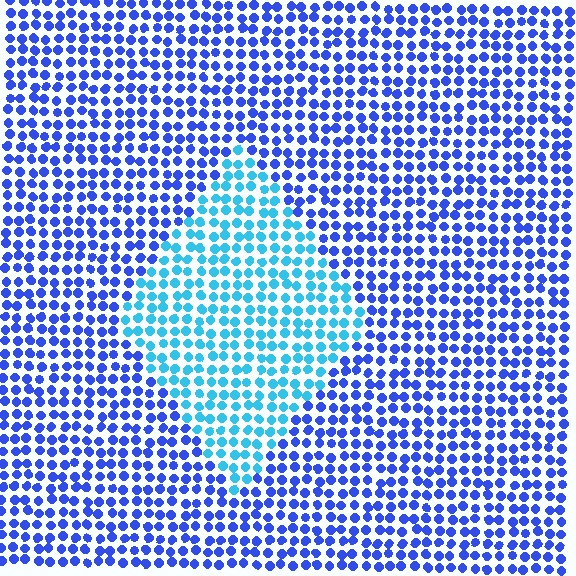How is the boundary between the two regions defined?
The boundary is defined purely by a slight shift in hue (about 39 degrees). Spacing, size, and orientation are identical on both sides.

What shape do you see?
I see a diamond.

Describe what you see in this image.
The image is filled with small blue elements in a uniform arrangement. A diamond-shaped region is visible where the elements are tinted to a slightly different hue, forming a subtle color boundary.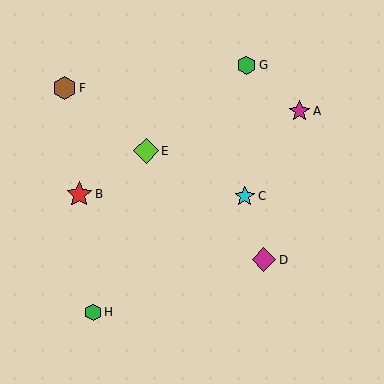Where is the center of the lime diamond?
The center of the lime diamond is at (146, 151).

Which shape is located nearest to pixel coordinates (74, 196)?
The red star (labeled B) at (79, 194) is nearest to that location.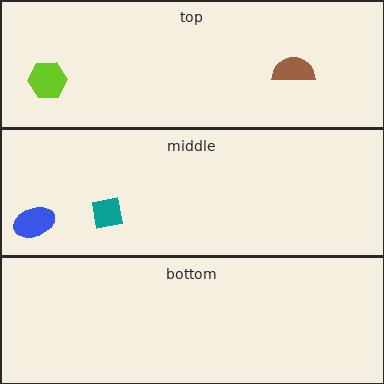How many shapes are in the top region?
2.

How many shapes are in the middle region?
2.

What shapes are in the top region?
The brown semicircle, the lime hexagon.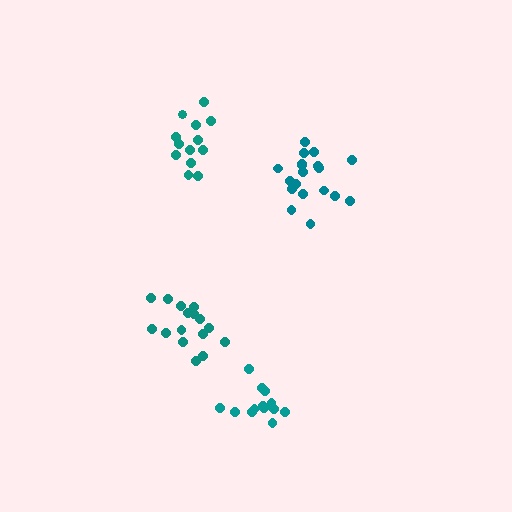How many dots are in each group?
Group 1: 17 dots, Group 2: 19 dots, Group 3: 13 dots, Group 4: 13 dots (62 total).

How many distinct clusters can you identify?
There are 4 distinct clusters.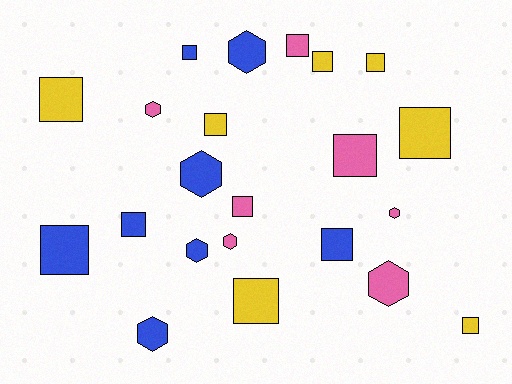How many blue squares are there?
There are 4 blue squares.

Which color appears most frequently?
Blue, with 8 objects.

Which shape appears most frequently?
Square, with 14 objects.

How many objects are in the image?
There are 22 objects.